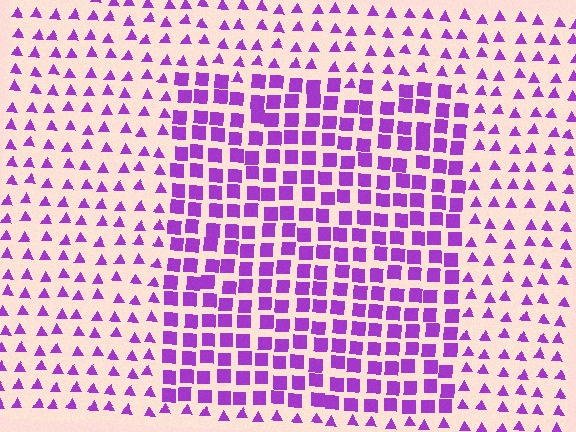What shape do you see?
I see a rectangle.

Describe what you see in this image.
The image is filled with small purple elements arranged in a uniform grid. A rectangle-shaped region contains squares, while the surrounding area contains triangles. The boundary is defined purely by the change in element shape.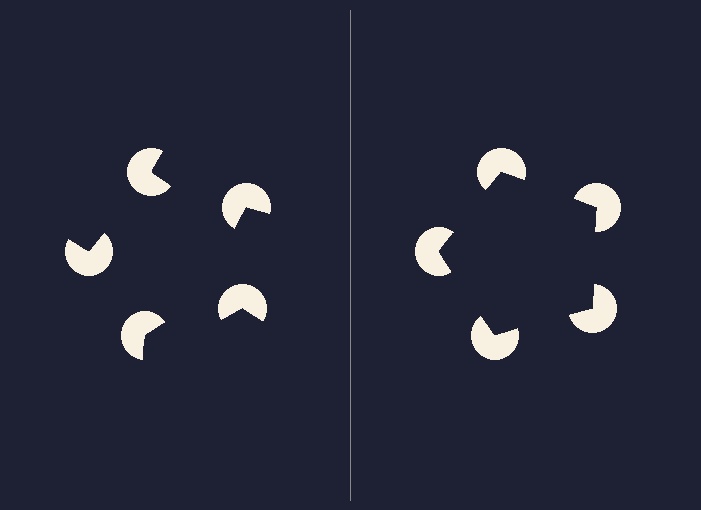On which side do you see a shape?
An illusory pentagon appears on the right side. On the left side the wedge cuts are rotated, so no coherent shape forms.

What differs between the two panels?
The pac-man discs are positioned identically on both sides; only the wedge orientations differ. On the right they align to a pentagon; on the left they are misaligned.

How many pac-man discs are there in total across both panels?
10 — 5 on each side.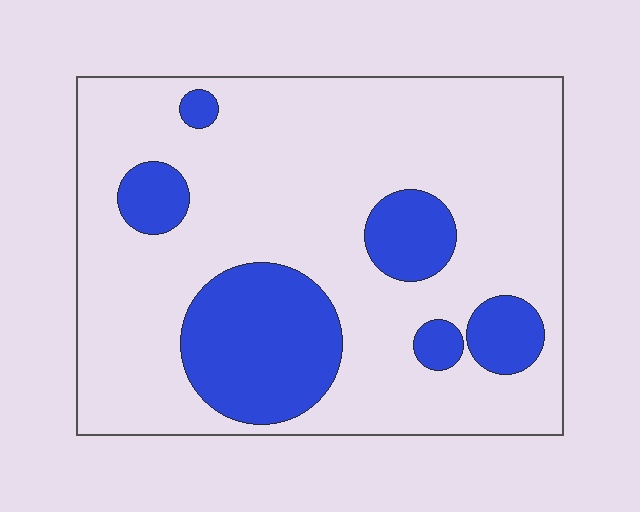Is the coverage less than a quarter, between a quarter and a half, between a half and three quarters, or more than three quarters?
Less than a quarter.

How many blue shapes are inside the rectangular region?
6.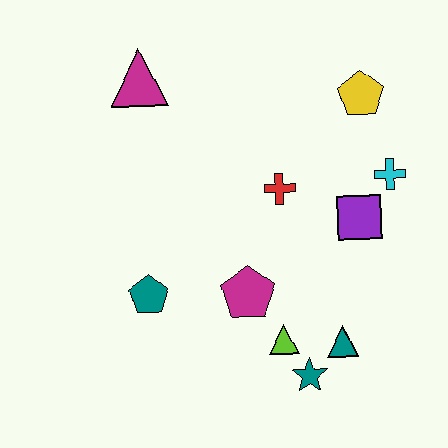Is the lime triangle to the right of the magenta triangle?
Yes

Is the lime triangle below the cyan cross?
Yes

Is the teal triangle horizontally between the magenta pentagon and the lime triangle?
No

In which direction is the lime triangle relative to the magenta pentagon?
The lime triangle is below the magenta pentagon.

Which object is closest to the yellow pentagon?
The cyan cross is closest to the yellow pentagon.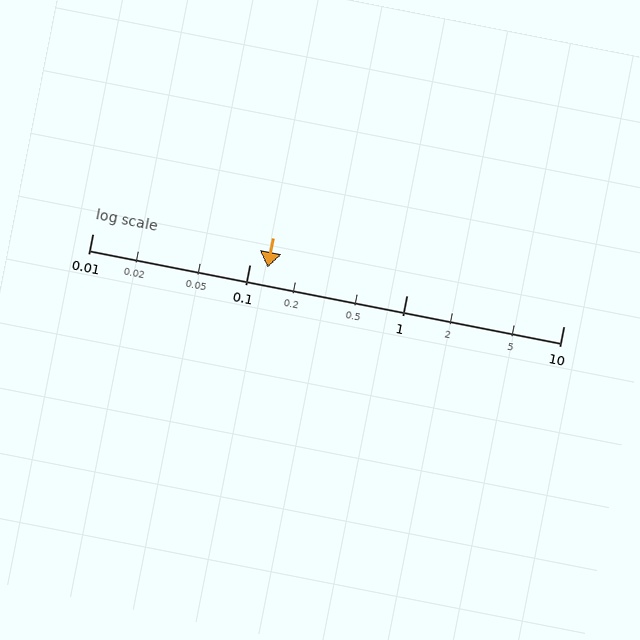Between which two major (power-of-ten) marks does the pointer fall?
The pointer is between 0.1 and 1.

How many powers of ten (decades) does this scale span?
The scale spans 3 decades, from 0.01 to 10.